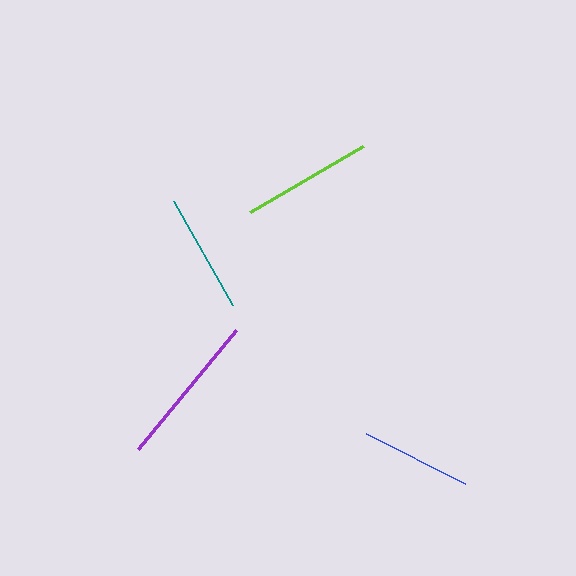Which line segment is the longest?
The purple line is the longest at approximately 154 pixels.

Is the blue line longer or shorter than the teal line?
The teal line is longer than the blue line.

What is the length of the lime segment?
The lime segment is approximately 131 pixels long.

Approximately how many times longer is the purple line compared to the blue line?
The purple line is approximately 1.4 times the length of the blue line.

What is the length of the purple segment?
The purple segment is approximately 154 pixels long.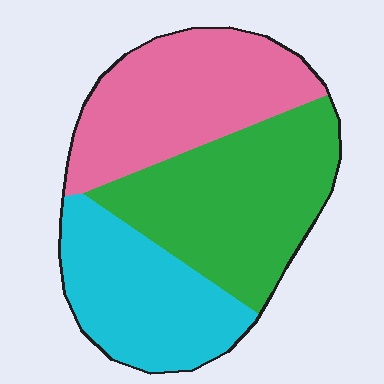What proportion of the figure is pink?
Pink takes up between a third and a half of the figure.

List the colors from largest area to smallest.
From largest to smallest: green, pink, cyan.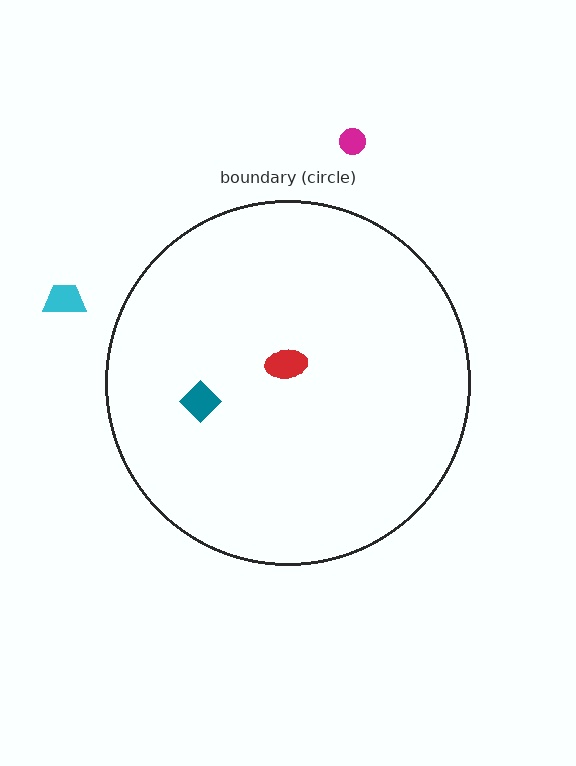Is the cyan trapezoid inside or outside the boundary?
Outside.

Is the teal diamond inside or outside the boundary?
Inside.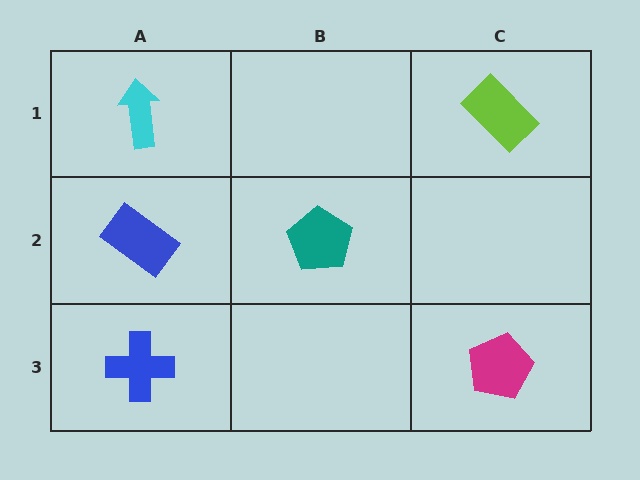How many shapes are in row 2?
2 shapes.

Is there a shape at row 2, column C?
No, that cell is empty.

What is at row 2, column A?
A blue rectangle.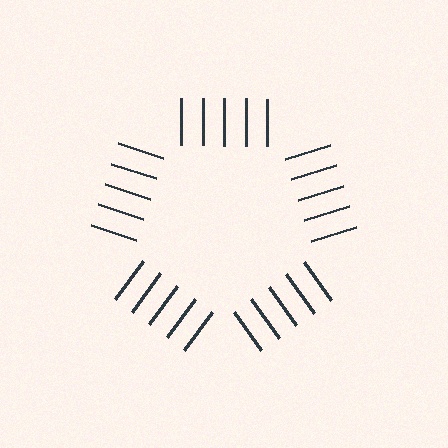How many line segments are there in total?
25 — 5 along each of the 5 edges.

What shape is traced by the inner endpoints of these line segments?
An illusory pentagon — the line segments terminate on its edges but no continuous stroke is drawn.